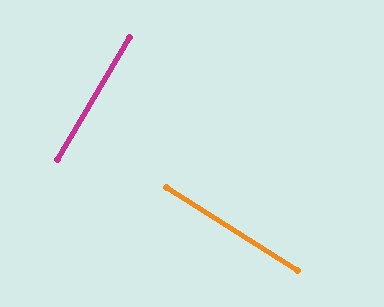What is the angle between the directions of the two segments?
Approximately 88 degrees.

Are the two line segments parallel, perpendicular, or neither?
Perpendicular — they meet at approximately 88°.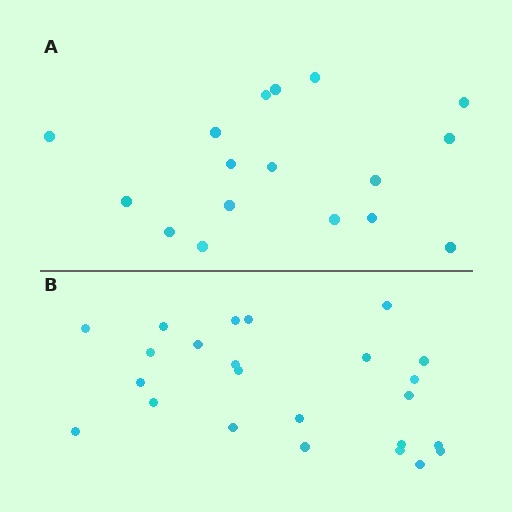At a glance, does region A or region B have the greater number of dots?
Region B (the bottom region) has more dots.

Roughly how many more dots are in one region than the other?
Region B has roughly 8 or so more dots than region A.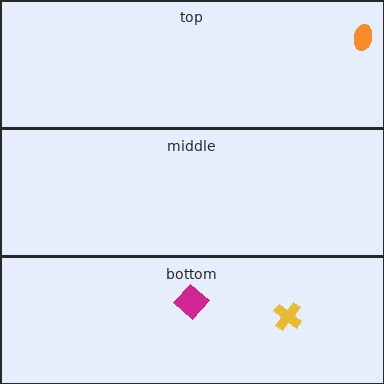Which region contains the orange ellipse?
The top region.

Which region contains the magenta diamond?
The bottom region.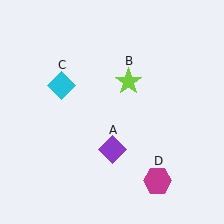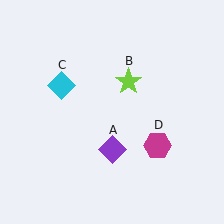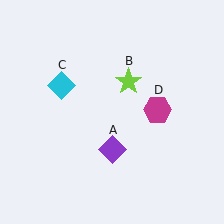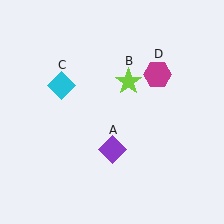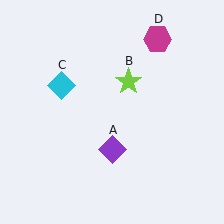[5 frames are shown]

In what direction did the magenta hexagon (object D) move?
The magenta hexagon (object D) moved up.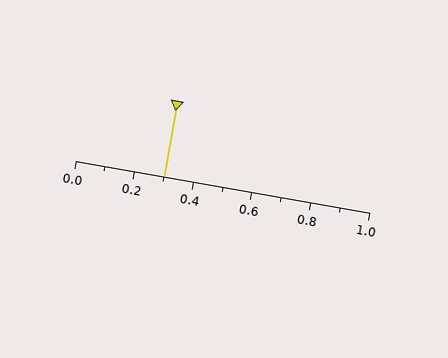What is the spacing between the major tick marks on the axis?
The major ticks are spaced 0.2 apart.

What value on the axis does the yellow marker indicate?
The marker indicates approximately 0.3.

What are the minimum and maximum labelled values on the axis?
The axis runs from 0.0 to 1.0.